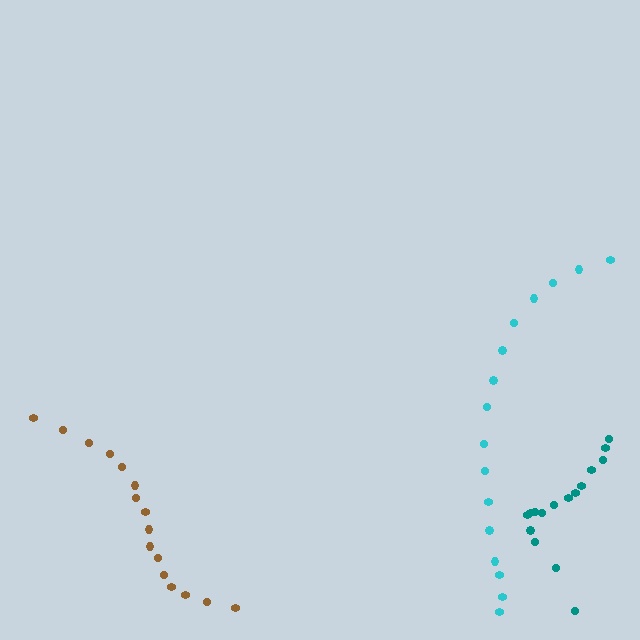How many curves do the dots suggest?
There are 3 distinct paths.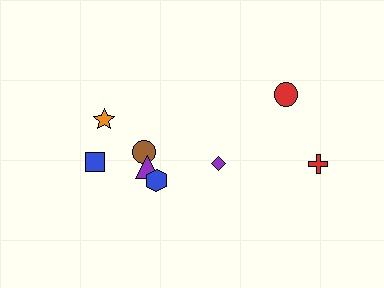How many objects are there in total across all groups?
There are 8 objects.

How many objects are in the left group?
There are 5 objects.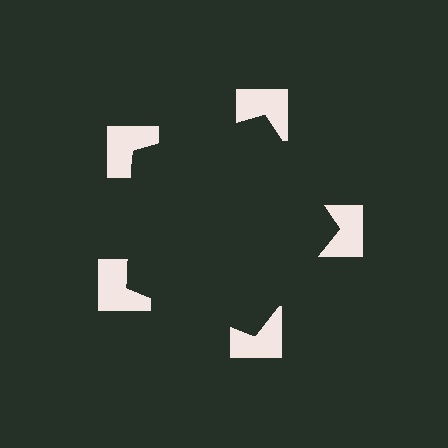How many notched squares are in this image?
There are 5 — one at each vertex of the illusory pentagon.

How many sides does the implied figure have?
5 sides.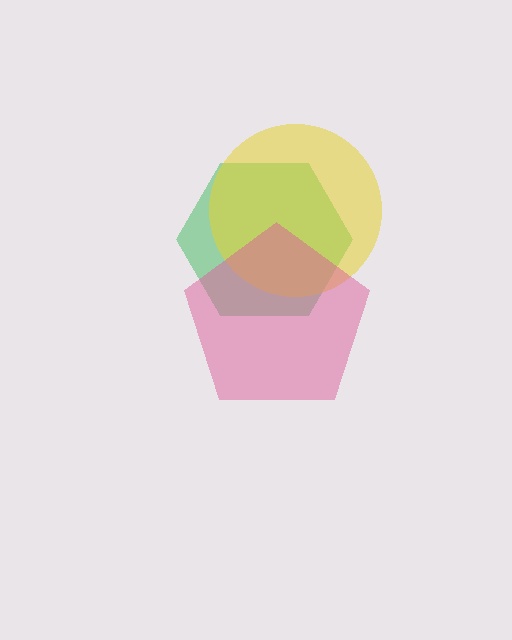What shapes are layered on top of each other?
The layered shapes are: a green hexagon, a yellow circle, a pink pentagon.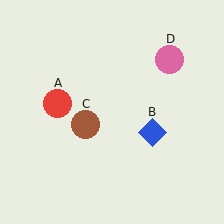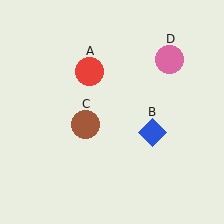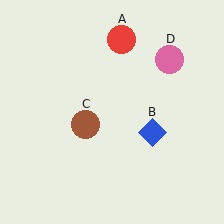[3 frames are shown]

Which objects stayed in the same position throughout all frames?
Blue diamond (object B) and brown circle (object C) and pink circle (object D) remained stationary.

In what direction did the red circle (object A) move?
The red circle (object A) moved up and to the right.